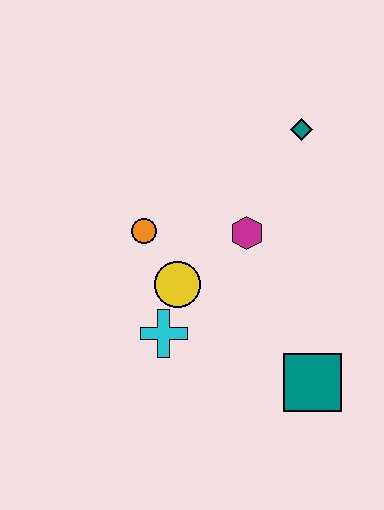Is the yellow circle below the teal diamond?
Yes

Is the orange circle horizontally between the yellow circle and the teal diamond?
No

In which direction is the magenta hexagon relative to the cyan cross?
The magenta hexagon is above the cyan cross.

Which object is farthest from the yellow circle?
The teal diamond is farthest from the yellow circle.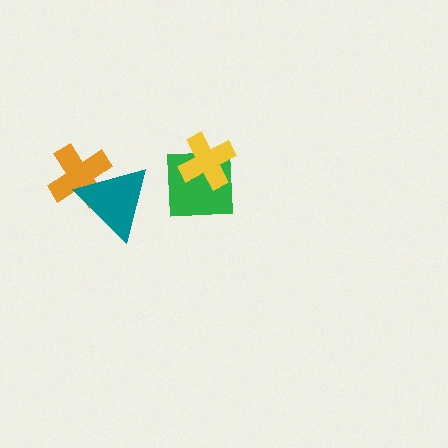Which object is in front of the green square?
The yellow cross is in front of the green square.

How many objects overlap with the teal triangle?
1 object overlaps with the teal triangle.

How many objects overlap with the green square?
1 object overlaps with the green square.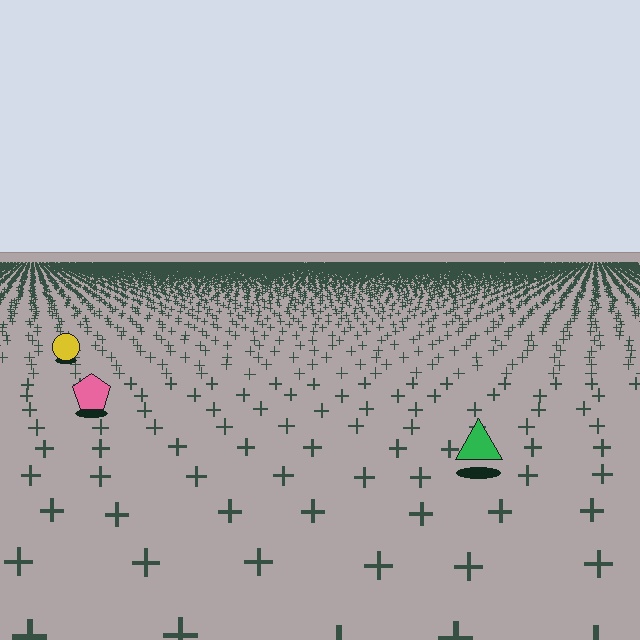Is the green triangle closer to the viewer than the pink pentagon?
Yes. The green triangle is closer — you can tell from the texture gradient: the ground texture is coarser near it.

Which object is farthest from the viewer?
The yellow circle is farthest from the viewer. It appears smaller and the ground texture around it is denser.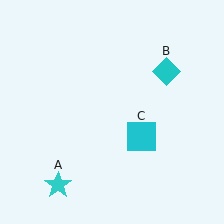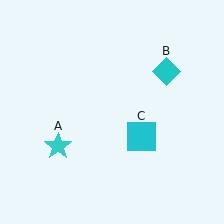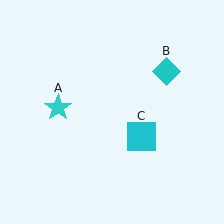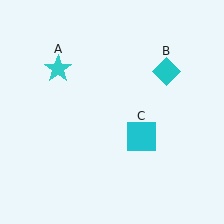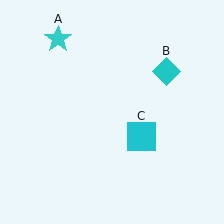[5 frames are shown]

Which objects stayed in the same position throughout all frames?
Cyan diamond (object B) and cyan square (object C) remained stationary.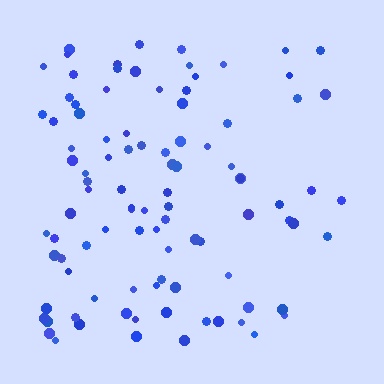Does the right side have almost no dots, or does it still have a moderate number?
Still a moderate number, just noticeably fewer than the left.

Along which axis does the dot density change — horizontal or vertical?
Horizontal.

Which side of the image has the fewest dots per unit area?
The right.